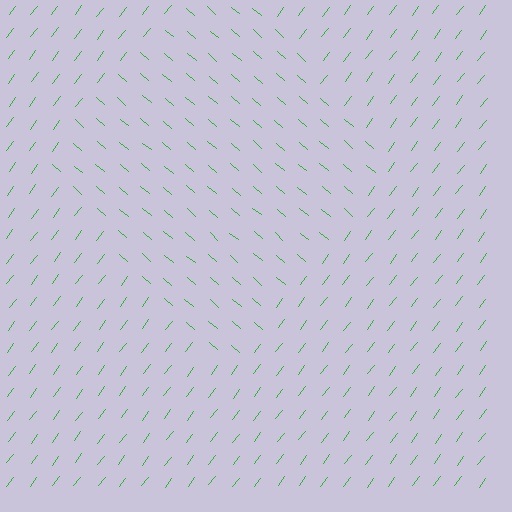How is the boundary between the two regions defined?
The boundary is defined purely by a change in line orientation (approximately 87 degrees difference). All lines are the same color and thickness.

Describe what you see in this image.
The image is filled with small green line segments. A diamond region in the image has lines oriented differently from the surrounding lines, creating a visible texture boundary.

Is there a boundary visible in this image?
Yes, there is a texture boundary formed by a change in line orientation.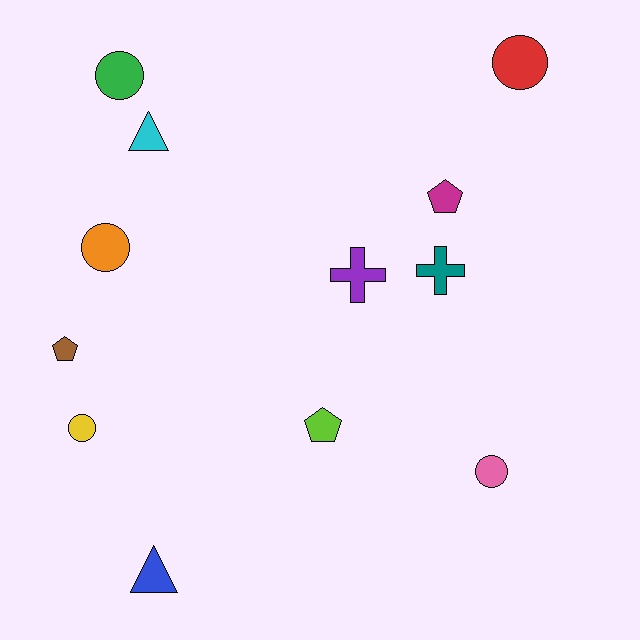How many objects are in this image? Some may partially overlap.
There are 12 objects.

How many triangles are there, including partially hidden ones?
There are 2 triangles.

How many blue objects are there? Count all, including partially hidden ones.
There is 1 blue object.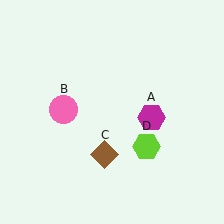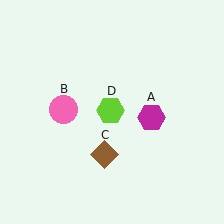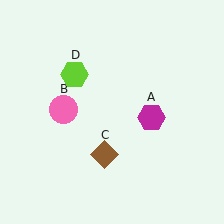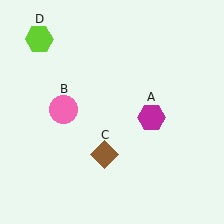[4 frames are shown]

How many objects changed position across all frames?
1 object changed position: lime hexagon (object D).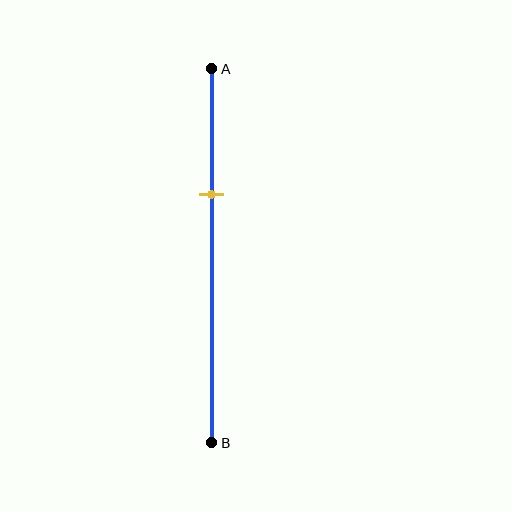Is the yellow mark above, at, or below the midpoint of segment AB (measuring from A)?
The yellow mark is above the midpoint of segment AB.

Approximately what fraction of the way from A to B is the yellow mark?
The yellow mark is approximately 35% of the way from A to B.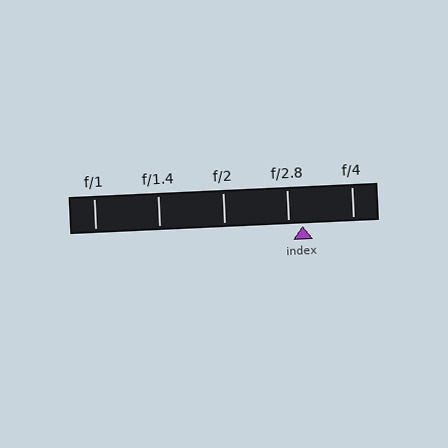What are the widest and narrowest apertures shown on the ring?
The widest aperture shown is f/1 and the narrowest is f/4.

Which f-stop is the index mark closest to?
The index mark is closest to f/2.8.